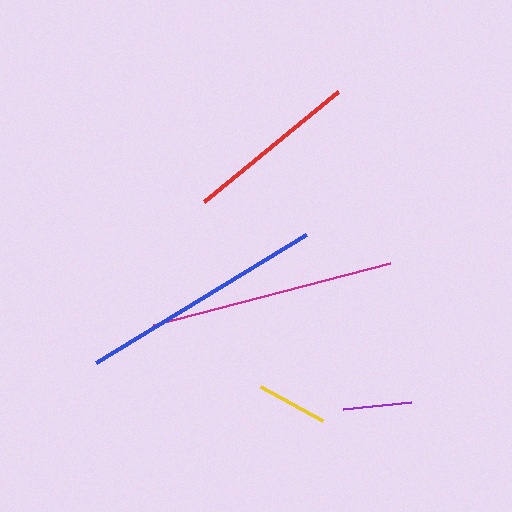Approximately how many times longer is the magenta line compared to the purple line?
The magenta line is approximately 3.6 times the length of the purple line.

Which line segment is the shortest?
The purple line is the shortest at approximately 69 pixels.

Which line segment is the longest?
The blue line is the longest at approximately 246 pixels.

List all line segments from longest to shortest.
From longest to shortest: blue, magenta, red, yellow, purple.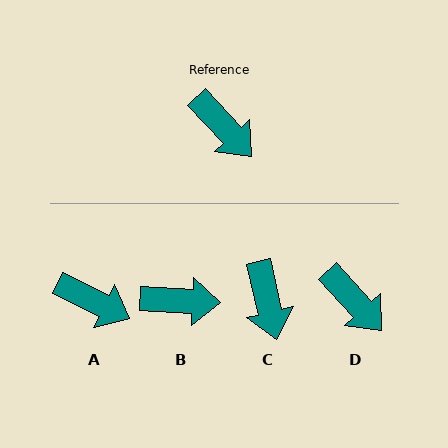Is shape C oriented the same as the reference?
No, it is off by about 29 degrees.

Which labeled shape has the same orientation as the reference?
D.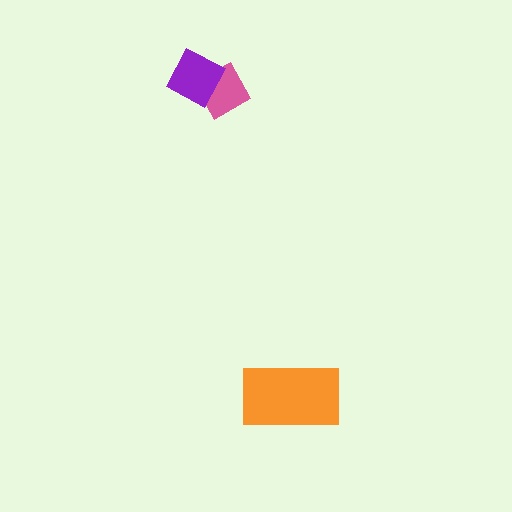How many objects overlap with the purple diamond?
1 object overlaps with the purple diamond.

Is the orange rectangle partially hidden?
No, no other shape covers it.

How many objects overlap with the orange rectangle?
0 objects overlap with the orange rectangle.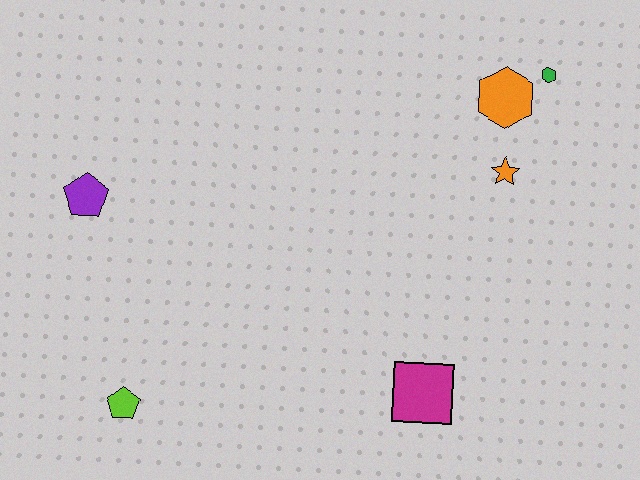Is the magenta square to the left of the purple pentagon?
No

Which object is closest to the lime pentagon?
The purple pentagon is closest to the lime pentagon.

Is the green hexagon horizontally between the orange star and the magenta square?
No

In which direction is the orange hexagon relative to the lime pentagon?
The orange hexagon is to the right of the lime pentagon.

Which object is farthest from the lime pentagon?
The green hexagon is farthest from the lime pentagon.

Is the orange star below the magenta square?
No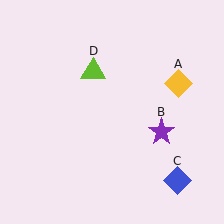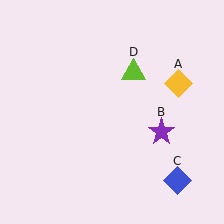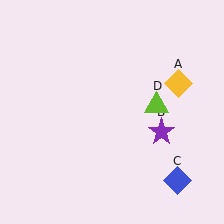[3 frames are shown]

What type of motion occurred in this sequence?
The lime triangle (object D) rotated clockwise around the center of the scene.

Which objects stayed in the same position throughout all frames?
Yellow diamond (object A) and purple star (object B) and blue diamond (object C) remained stationary.